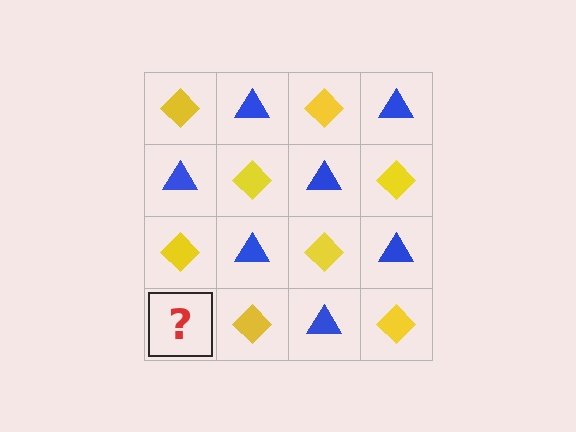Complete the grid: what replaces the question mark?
The question mark should be replaced with a blue triangle.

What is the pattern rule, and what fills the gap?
The rule is that it alternates yellow diamond and blue triangle in a checkerboard pattern. The gap should be filled with a blue triangle.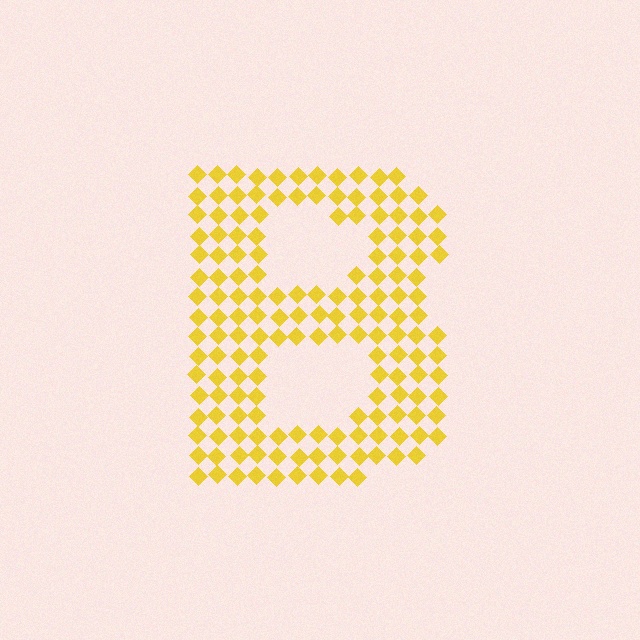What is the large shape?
The large shape is the letter B.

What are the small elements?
The small elements are diamonds.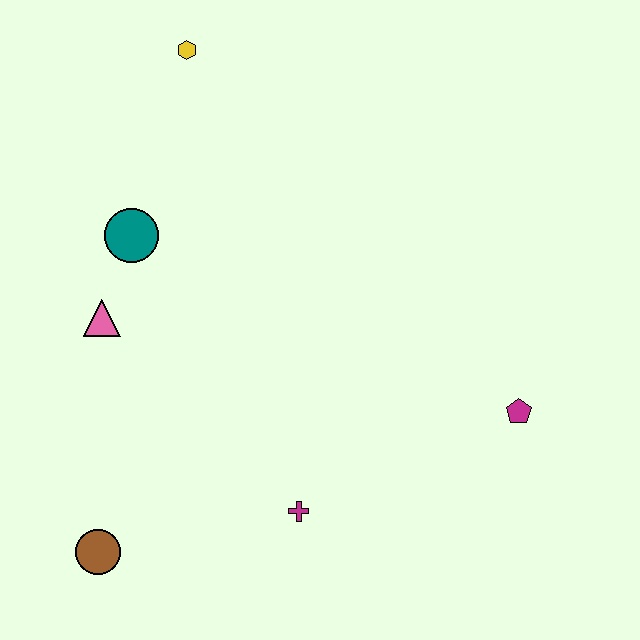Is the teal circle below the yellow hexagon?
Yes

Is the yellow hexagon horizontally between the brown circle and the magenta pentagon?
Yes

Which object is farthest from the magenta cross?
The yellow hexagon is farthest from the magenta cross.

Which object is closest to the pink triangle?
The teal circle is closest to the pink triangle.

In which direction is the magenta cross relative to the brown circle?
The magenta cross is to the right of the brown circle.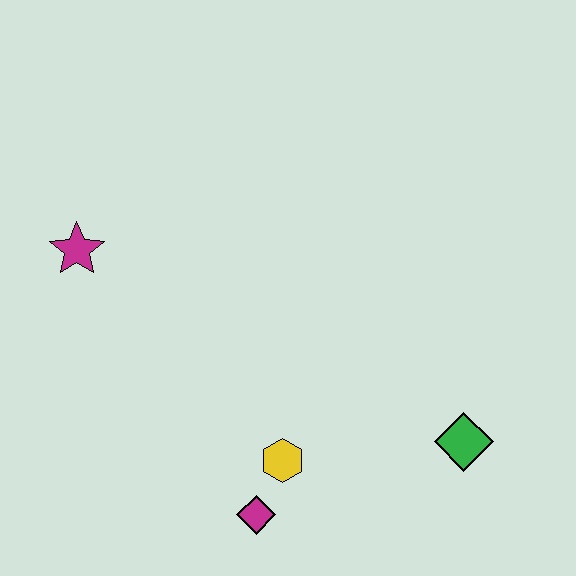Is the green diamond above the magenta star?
No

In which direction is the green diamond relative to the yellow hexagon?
The green diamond is to the right of the yellow hexagon.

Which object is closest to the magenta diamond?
The yellow hexagon is closest to the magenta diamond.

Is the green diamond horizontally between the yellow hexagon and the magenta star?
No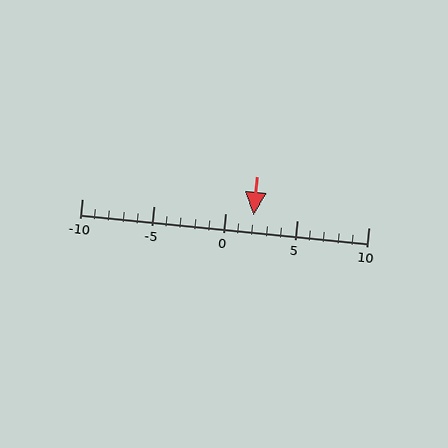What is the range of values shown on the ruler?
The ruler shows values from -10 to 10.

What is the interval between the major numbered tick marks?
The major tick marks are spaced 5 units apart.